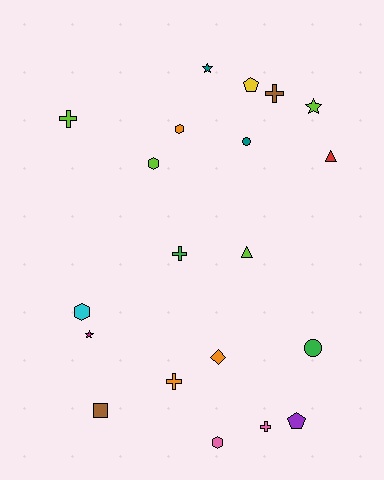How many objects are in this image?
There are 20 objects.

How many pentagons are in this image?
There are 2 pentagons.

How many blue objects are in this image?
There are no blue objects.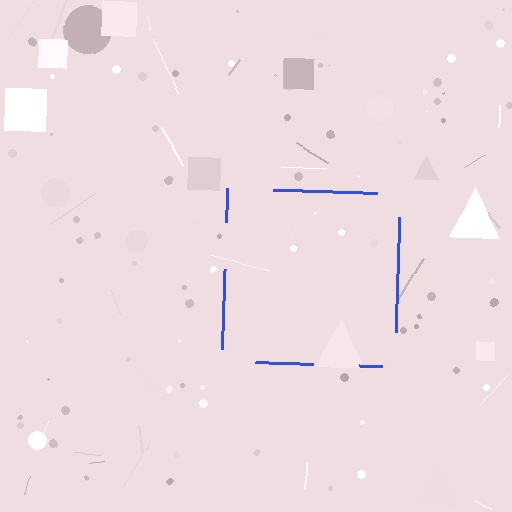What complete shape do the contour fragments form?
The contour fragments form a square.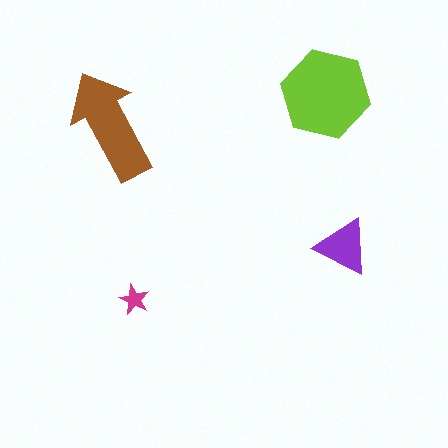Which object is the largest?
The lime hexagon.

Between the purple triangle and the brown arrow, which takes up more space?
The brown arrow.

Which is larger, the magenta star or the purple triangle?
The purple triangle.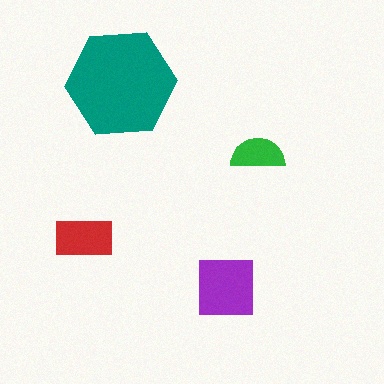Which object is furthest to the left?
The red rectangle is leftmost.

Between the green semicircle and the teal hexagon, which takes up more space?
The teal hexagon.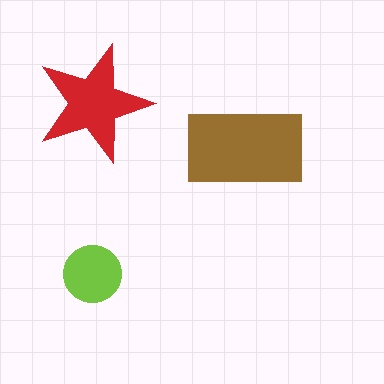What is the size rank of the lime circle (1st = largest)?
3rd.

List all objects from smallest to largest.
The lime circle, the red star, the brown rectangle.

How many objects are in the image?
There are 3 objects in the image.